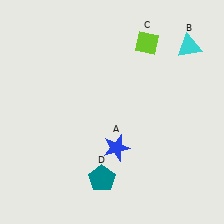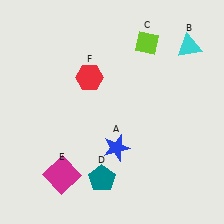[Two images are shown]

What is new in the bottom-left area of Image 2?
A magenta square (E) was added in the bottom-left area of Image 2.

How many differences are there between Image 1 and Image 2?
There are 2 differences between the two images.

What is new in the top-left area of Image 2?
A red hexagon (F) was added in the top-left area of Image 2.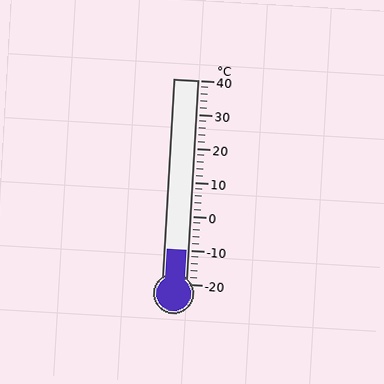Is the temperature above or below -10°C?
The temperature is at -10°C.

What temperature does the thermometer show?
The thermometer shows approximately -10°C.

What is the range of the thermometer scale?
The thermometer scale ranges from -20°C to 40°C.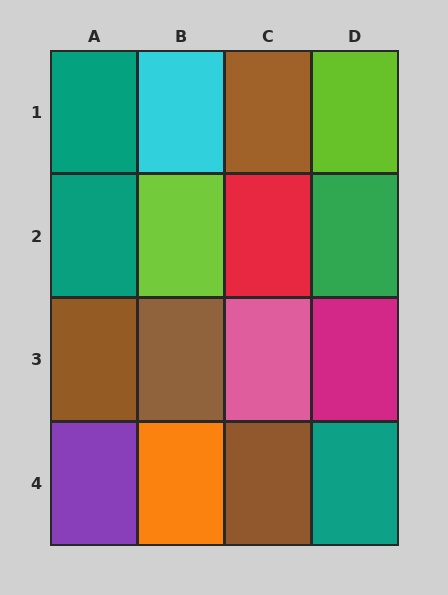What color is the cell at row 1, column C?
Brown.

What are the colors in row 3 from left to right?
Brown, brown, pink, magenta.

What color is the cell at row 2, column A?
Teal.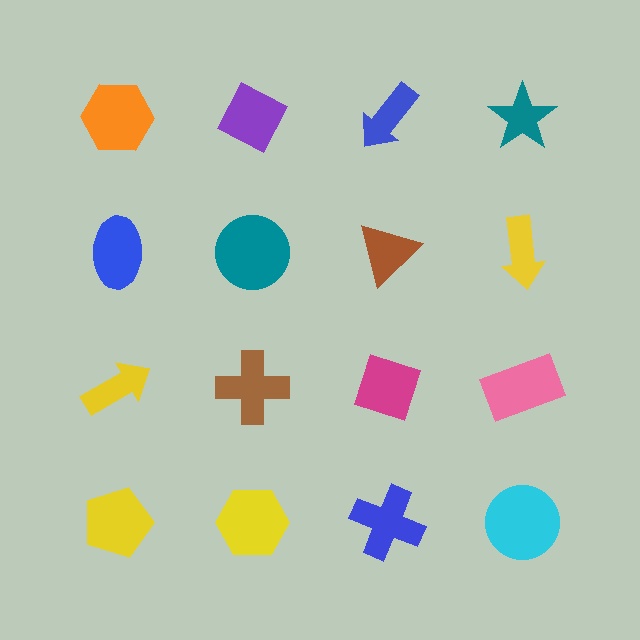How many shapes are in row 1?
4 shapes.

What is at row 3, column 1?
A yellow arrow.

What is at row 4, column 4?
A cyan circle.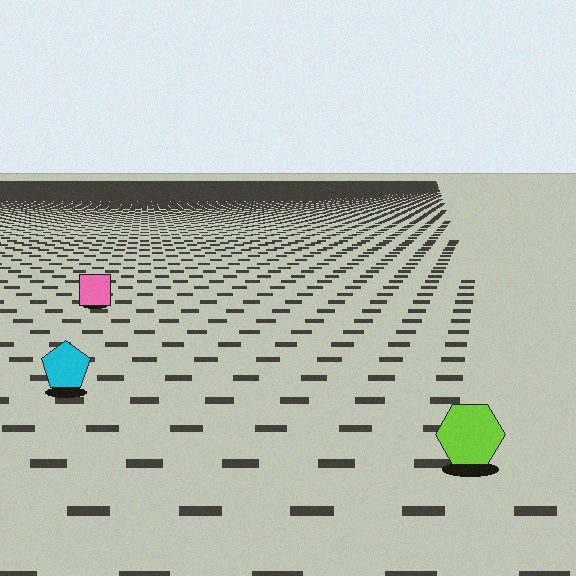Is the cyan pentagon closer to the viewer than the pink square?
Yes. The cyan pentagon is closer — you can tell from the texture gradient: the ground texture is coarser near it.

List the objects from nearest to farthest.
From nearest to farthest: the lime hexagon, the cyan pentagon, the pink square.